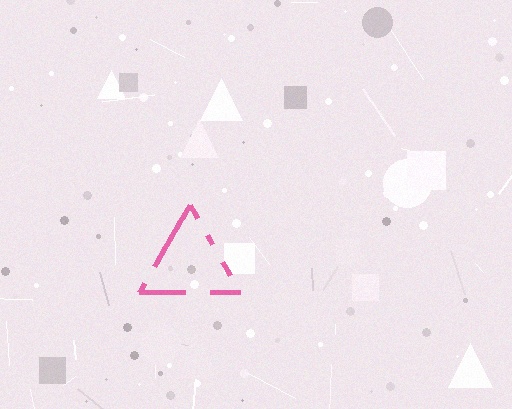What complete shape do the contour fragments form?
The contour fragments form a triangle.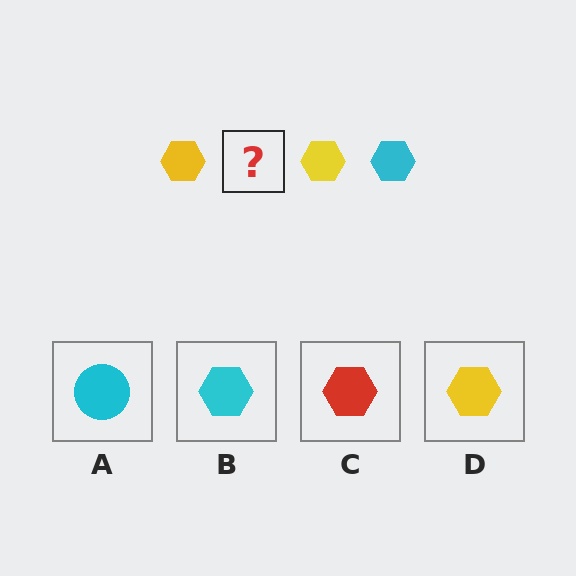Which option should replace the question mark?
Option B.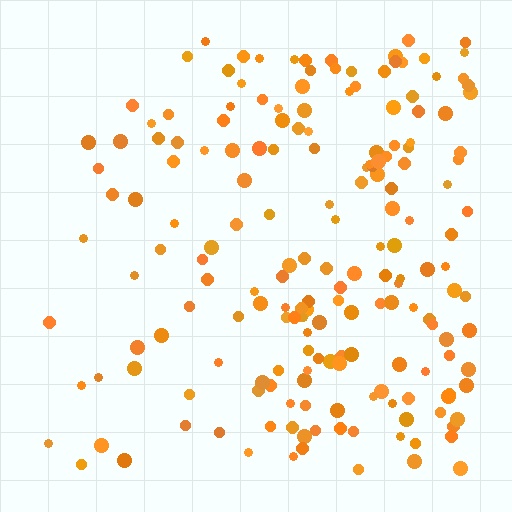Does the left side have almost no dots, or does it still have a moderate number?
Still a moderate number, just noticeably fewer than the right.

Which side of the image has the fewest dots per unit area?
The left.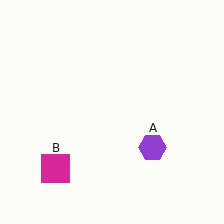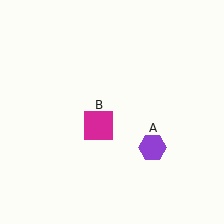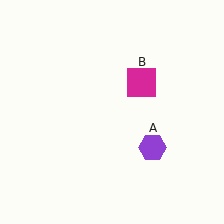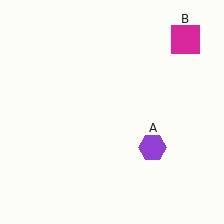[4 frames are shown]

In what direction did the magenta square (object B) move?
The magenta square (object B) moved up and to the right.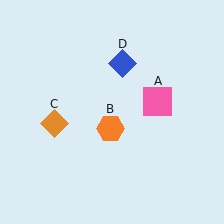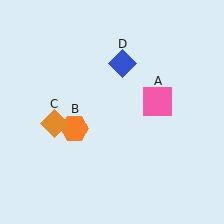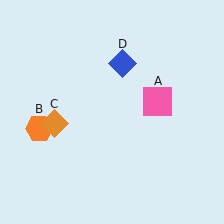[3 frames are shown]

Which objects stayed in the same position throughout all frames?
Pink square (object A) and orange diamond (object C) and blue diamond (object D) remained stationary.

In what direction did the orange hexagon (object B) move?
The orange hexagon (object B) moved left.